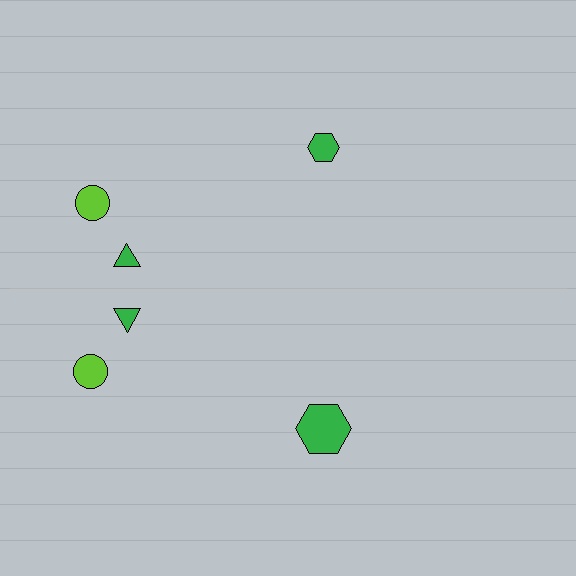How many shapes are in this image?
There are 6 shapes in this image.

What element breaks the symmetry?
The green hexagon on the bottom side has a different size than its mirror counterpart.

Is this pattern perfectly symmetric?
No, the pattern is not perfectly symmetric. The green hexagon on the bottom side has a different size than its mirror counterpart.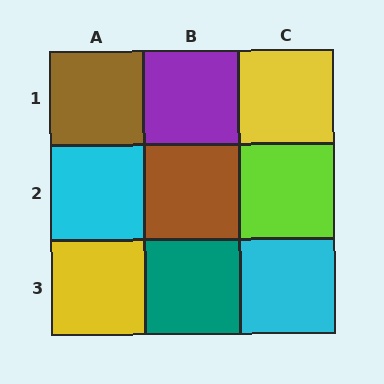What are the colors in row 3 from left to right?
Yellow, teal, cyan.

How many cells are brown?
2 cells are brown.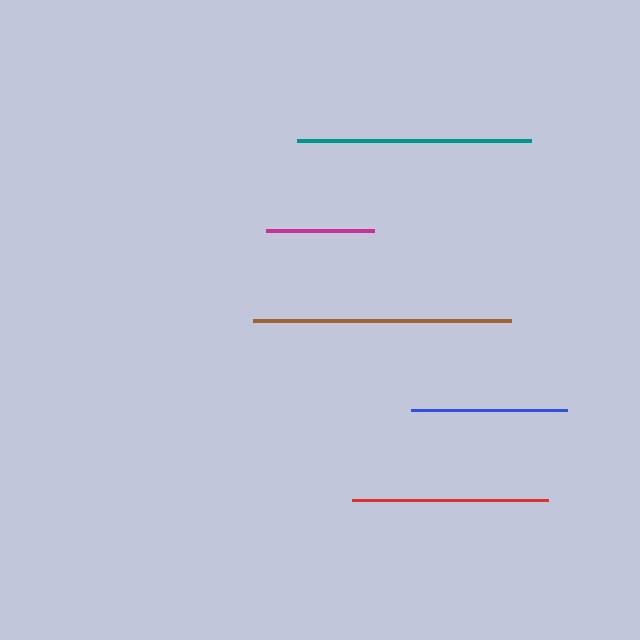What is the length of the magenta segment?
The magenta segment is approximately 108 pixels long.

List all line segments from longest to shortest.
From longest to shortest: brown, teal, red, blue, magenta.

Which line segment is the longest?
The brown line is the longest at approximately 259 pixels.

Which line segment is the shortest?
The magenta line is the shortest at approximately 108 pixels.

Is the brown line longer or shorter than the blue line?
The brown line is longer than the blue line.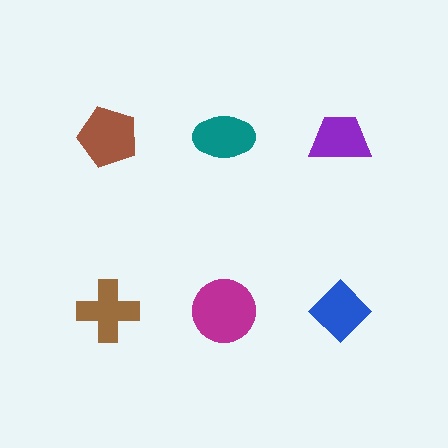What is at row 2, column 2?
A magenta circle.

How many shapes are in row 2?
3 shapes.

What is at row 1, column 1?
A brown pentagon.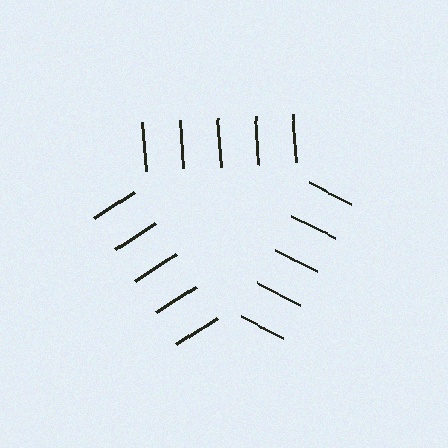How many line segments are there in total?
15 — 5 along each of the 3 edges.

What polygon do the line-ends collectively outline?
An illusory triangle — the line segments terminate on its edges but no continuous stroke is drawn.